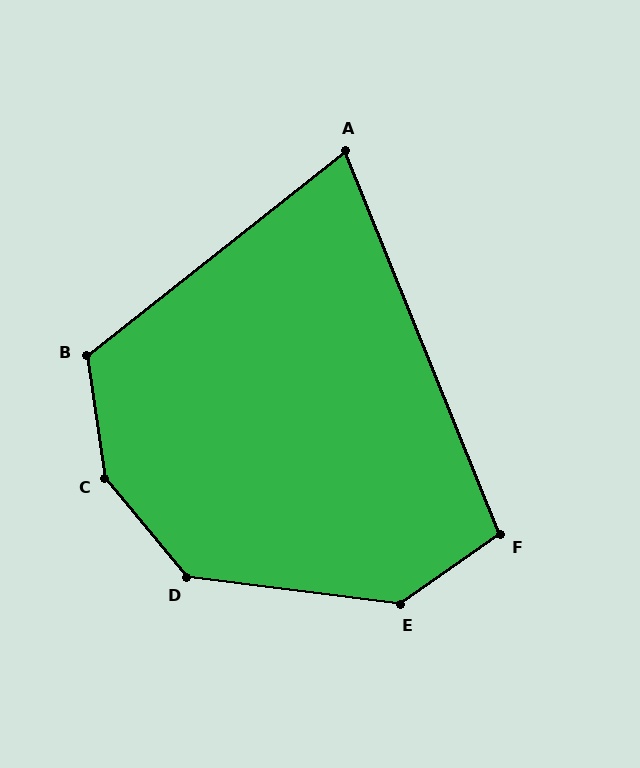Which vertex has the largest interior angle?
C, at approximately 149 degrees.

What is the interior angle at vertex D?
Approximately 137 degrees (obtuse).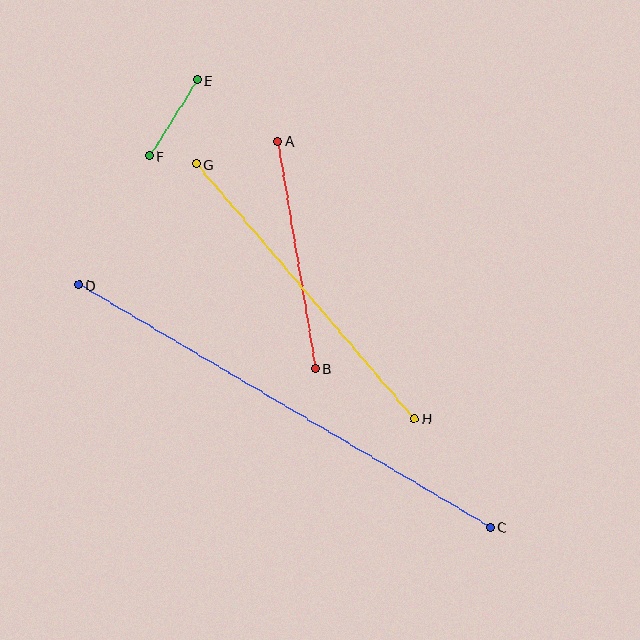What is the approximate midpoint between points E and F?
The midpoint is at approximately (173, 118) pixels.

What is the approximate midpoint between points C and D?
The midpoint is at approximately (284, 406) pixels.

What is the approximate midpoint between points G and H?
The midpoint is at approximately (305, 291) pixels.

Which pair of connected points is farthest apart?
Points C and D are farthest apart.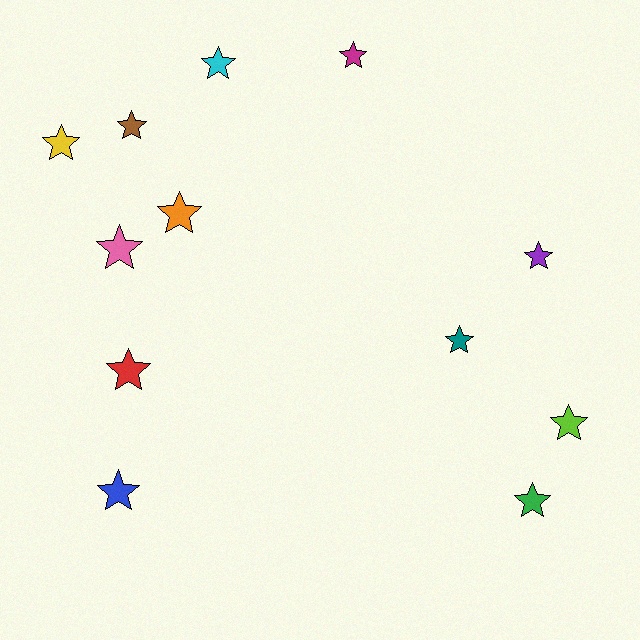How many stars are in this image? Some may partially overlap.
There are 12 stars.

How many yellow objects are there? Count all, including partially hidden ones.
There is 1 yellow object.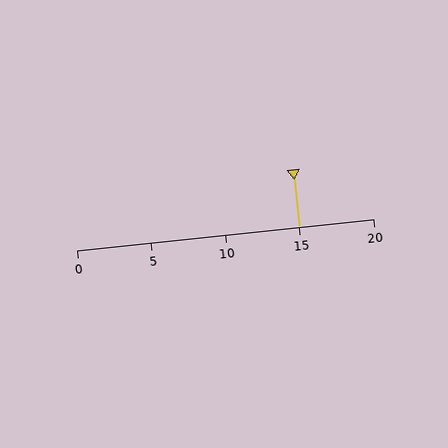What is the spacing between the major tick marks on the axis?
The major ticks are spaced 5 apart.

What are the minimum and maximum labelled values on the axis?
The axis runs from 0 to 20.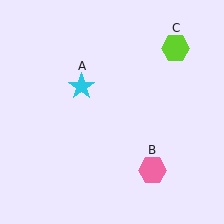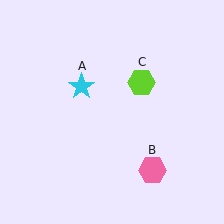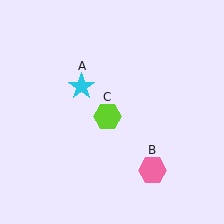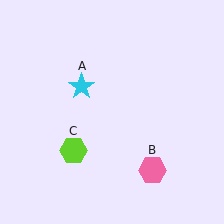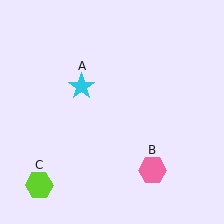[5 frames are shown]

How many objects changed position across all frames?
1 object changed position: lime hexagon (object C).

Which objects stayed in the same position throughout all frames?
Cyan star (object A) and pink hexagon (object B) remained stationary.